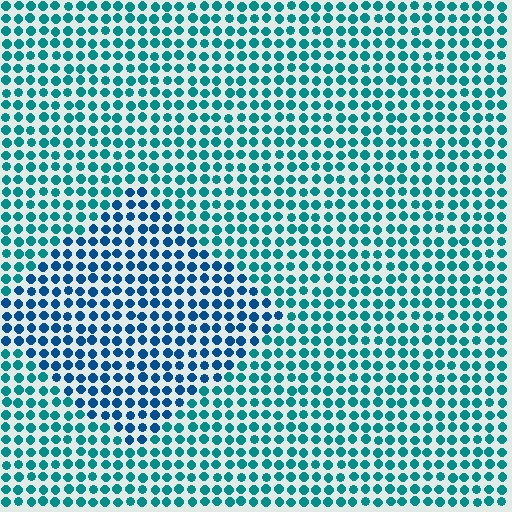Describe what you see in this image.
The image is filled with small teal elements in a uniform arrangement. A diamond-shaped region is visible where the elements are tinted to a slightly different hue, forming a subtle color boundary.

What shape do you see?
I see a diamond.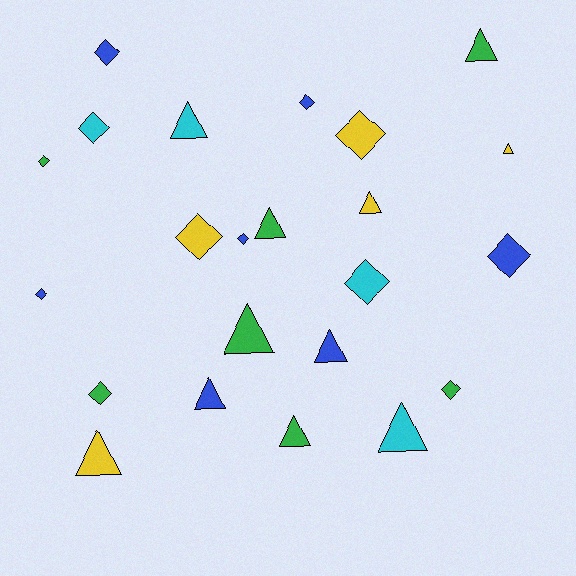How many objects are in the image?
There are 23 objects.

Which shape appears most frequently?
Diamond, with 12 objects.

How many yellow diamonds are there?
There are 2 yellow diamonds.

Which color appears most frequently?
Blue, with 7 objects.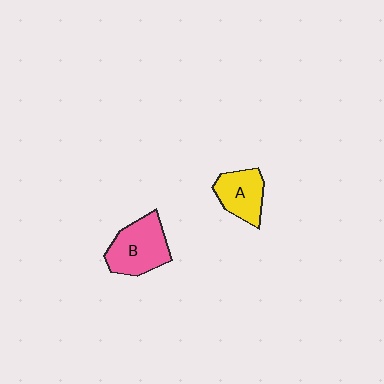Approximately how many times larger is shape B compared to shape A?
Approximately 1.4 times.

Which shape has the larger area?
Shape B (pink).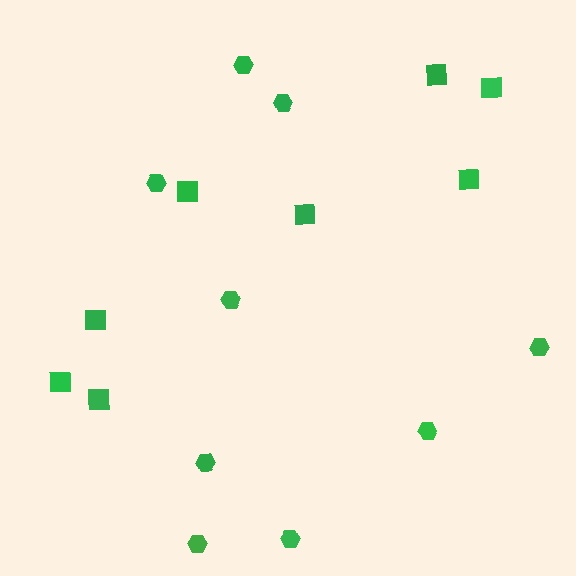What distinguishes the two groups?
There are 2 groups: one group of hexagons (9) and one group of squares (8).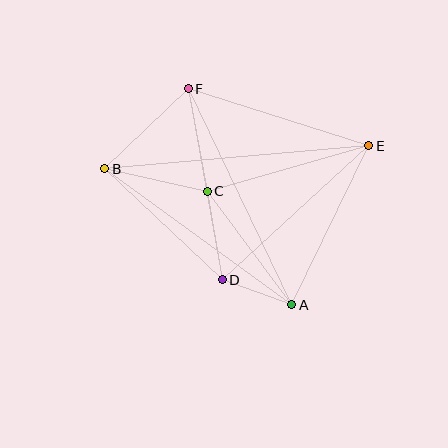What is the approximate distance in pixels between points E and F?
The distance between E and F is approximately 189 pixels.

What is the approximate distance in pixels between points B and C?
The distance between B and C is approximately 105 pixels.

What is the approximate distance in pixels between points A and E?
The distance between A and E is approximately 177 pixels.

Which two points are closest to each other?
Points A and D are closest to each other.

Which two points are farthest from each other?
Points B and E are farthest from each other.